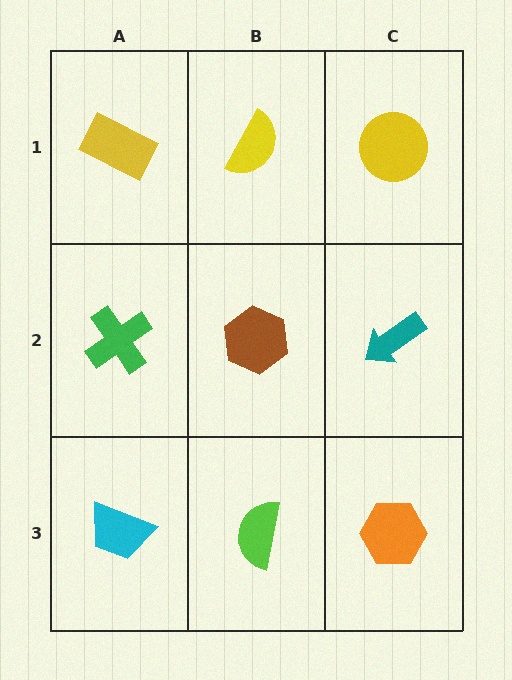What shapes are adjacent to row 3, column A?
A green cross (row 2, column A), a lime semicircle (row 3, column B).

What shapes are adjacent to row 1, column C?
A teal arrow (row 2, column C), a yellow semicircle (row 1, column B).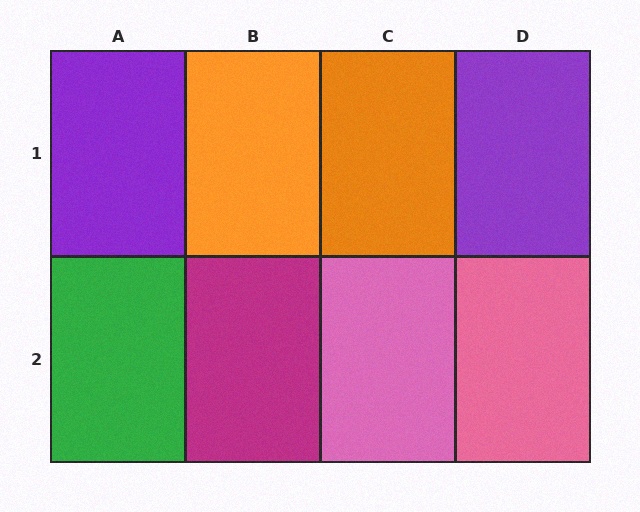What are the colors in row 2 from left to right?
Green, magenta, pink, pink.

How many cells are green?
1 cell is green.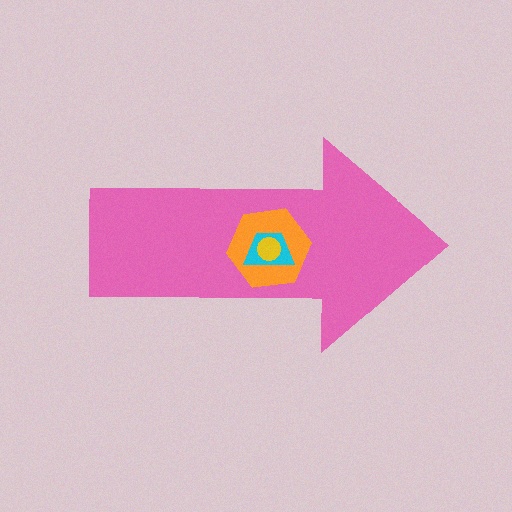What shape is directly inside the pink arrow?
The orange hexagon.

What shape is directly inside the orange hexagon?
The cyan trapezoid.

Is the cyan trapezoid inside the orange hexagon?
Yes.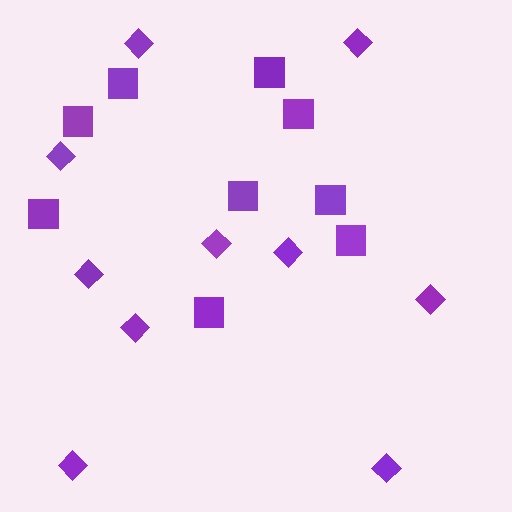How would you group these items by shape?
There are 2 groups: one group of diamonds (10) and one group of squares (9).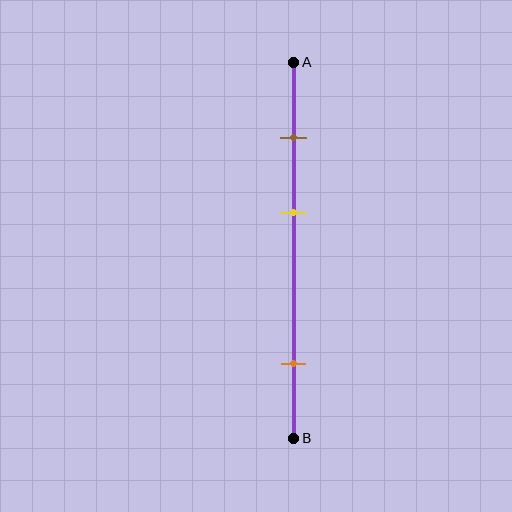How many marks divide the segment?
There are 3 marks dividing the segment.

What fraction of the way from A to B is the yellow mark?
The yellow mark is approximately 40% (0.4) of the way from A to B.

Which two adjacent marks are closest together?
The brown and yellow marks are the closest adjacent pair.